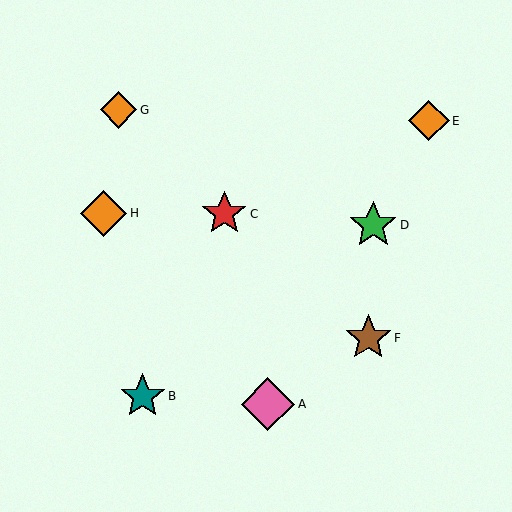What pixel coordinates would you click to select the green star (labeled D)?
Click at (373, 225) to select the green star D.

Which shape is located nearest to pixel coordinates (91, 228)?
The orange diamond (labeled H) at (104, 213) is nearest to that location.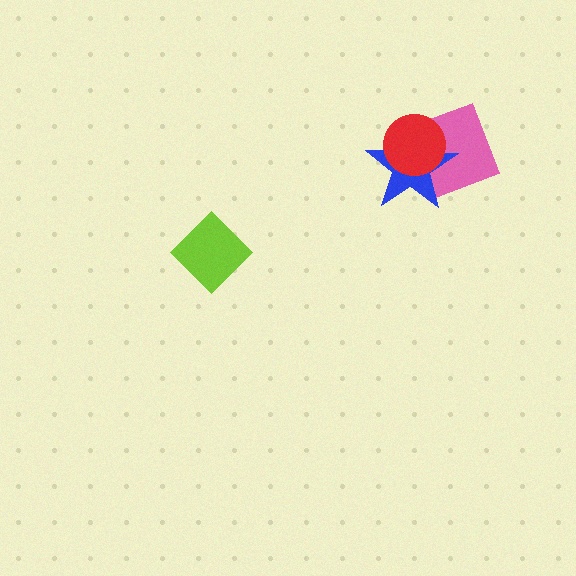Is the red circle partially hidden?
No, no other shape covers it.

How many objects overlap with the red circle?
2 objects overlap with the red circle.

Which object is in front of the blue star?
The red circle is in front of the blue star.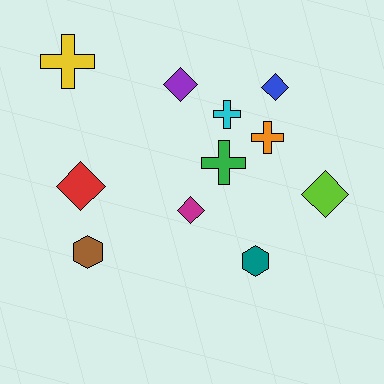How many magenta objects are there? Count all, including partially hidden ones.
There is 1 magenta object.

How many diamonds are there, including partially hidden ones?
There are 5 diamonds.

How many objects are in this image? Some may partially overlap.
There are 11 objects.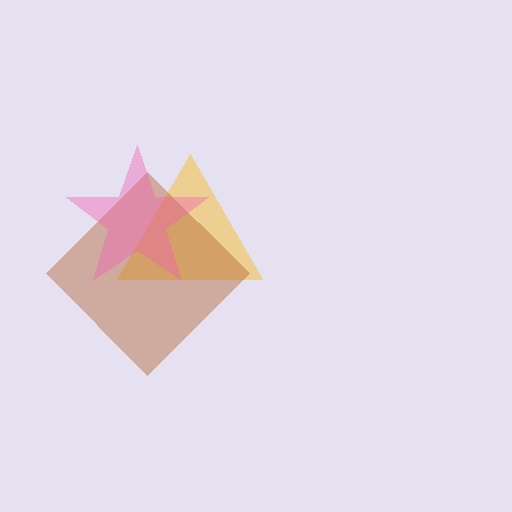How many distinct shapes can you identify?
There are 3 distinct shapes: a yellow triangle, a brown diamond, a pink star.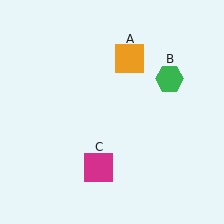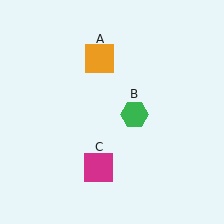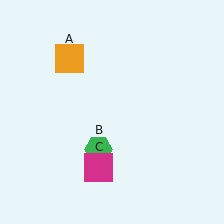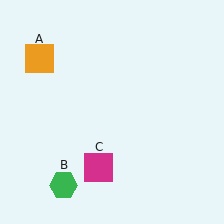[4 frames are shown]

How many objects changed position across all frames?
2 objects changed position: orange square (object A), green hexagon (object B).